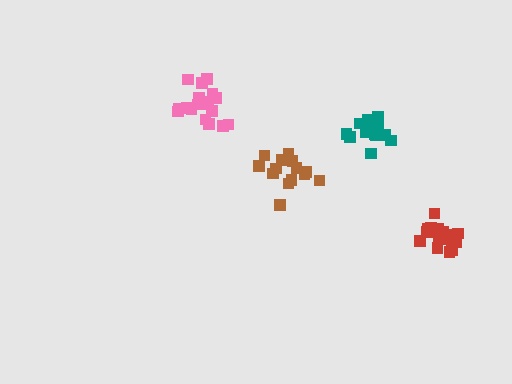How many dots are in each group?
Group 1: 20 dots, Group 2: 17 dots, Group 3: 19 dots, Group 4: 14 dots (70 total).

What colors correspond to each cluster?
The clusters are colored: pink, teal, red, brown.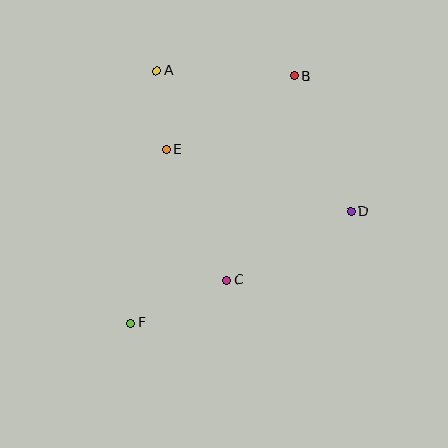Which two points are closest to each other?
Points A and E are closest to each other.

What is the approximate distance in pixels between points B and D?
The distance between B and D is approximately 147 pixels.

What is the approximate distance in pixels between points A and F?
The distance between A and F is approximately 253 pixels.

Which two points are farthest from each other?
Points B and F are farthest from each other.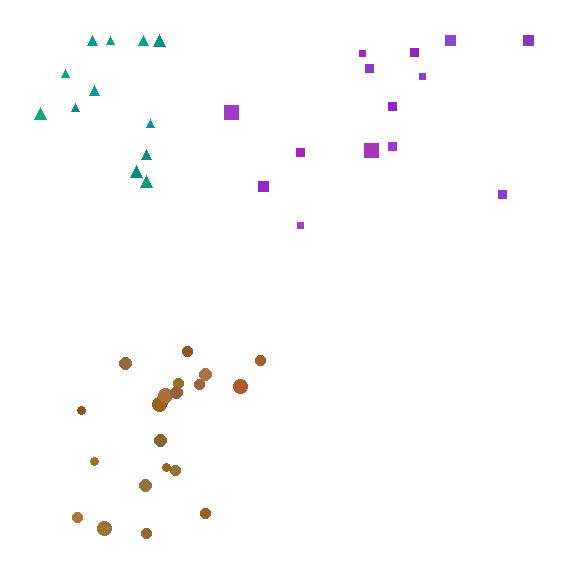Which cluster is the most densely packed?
Brown.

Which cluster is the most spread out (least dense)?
Teal.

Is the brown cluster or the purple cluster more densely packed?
Brown.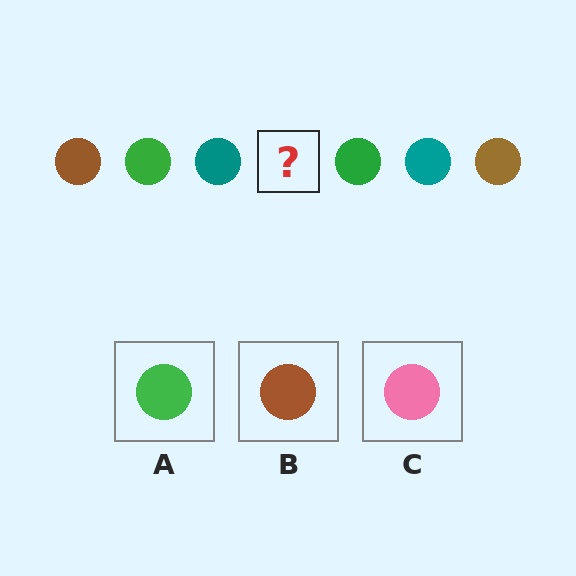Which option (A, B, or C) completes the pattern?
B.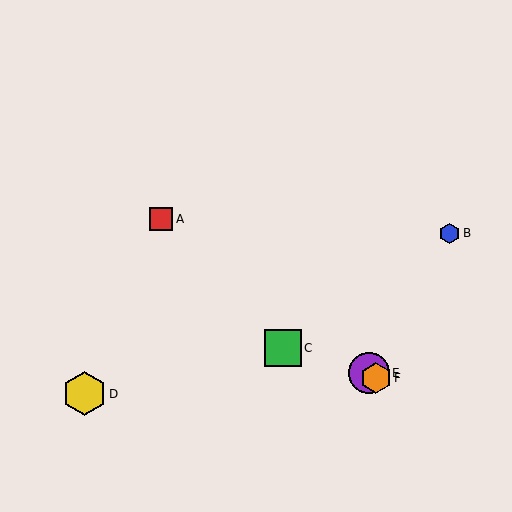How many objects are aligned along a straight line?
3 objects (A, E, F) are aligned along a straight line.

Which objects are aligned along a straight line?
Objects A, E, F are aligned along a straight line.